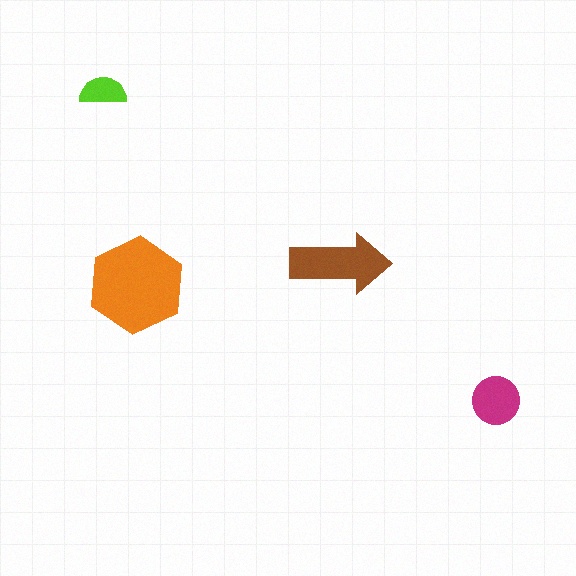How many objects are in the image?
There are 4 objects in the image.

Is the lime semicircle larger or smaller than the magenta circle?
Smaller.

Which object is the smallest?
The lime semicircle.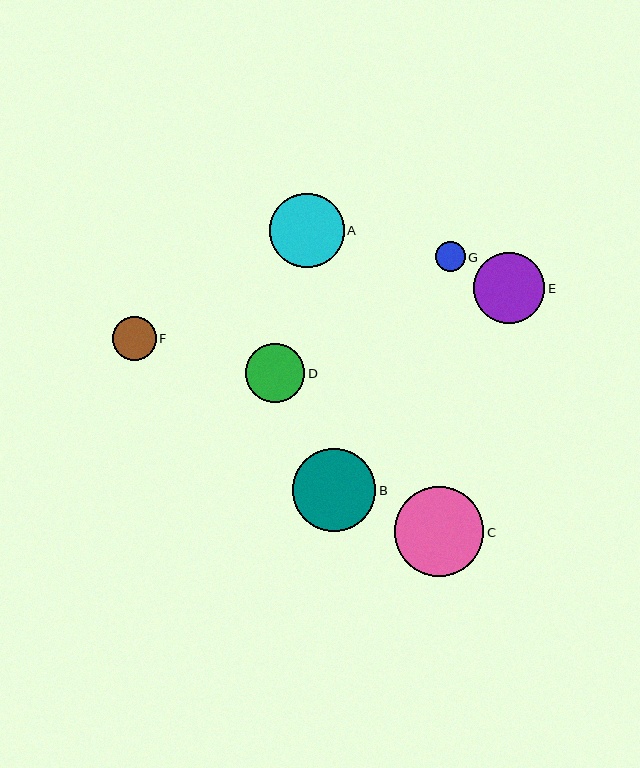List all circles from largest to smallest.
From largest to smallest: C, B, A, E, D, F, G.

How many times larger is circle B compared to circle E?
Circle B is approximately 1.2 times the size of circle E.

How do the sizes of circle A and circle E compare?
Circle A and circle E are approximately the same size.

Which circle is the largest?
Circle C is the largest with a size of approximately 89 pixels.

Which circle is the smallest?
Circle G is the smallest with a size of approximately 30 pixels.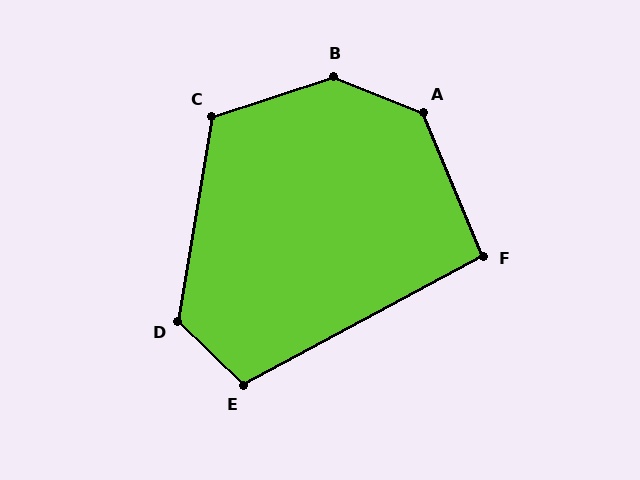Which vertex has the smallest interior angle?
F, at approximately 95 degrees.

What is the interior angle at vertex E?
Approximately 108 degrees (obtuse).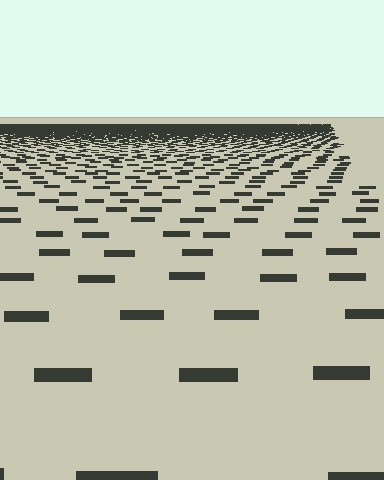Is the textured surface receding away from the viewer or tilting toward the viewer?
The surface is receding away from the viewer. Texture elements get smaller and denser toward the top.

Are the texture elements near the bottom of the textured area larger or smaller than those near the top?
Larger. Near the bottom, elements are closer to the viewer and appear at a bigger on-screen size.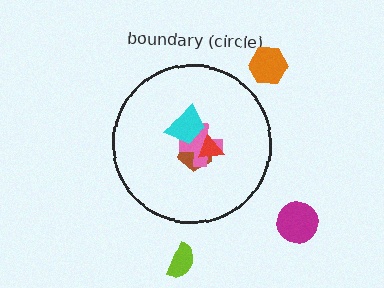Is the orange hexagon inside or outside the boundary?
Outside.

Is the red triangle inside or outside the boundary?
Inside.